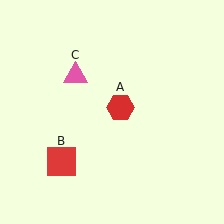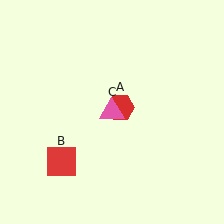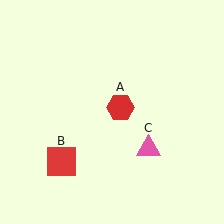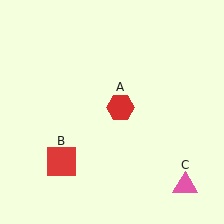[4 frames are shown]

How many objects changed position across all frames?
1 object changed position: pink triangle (object C).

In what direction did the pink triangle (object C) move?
The pink triangle (object C) moved down and to the right.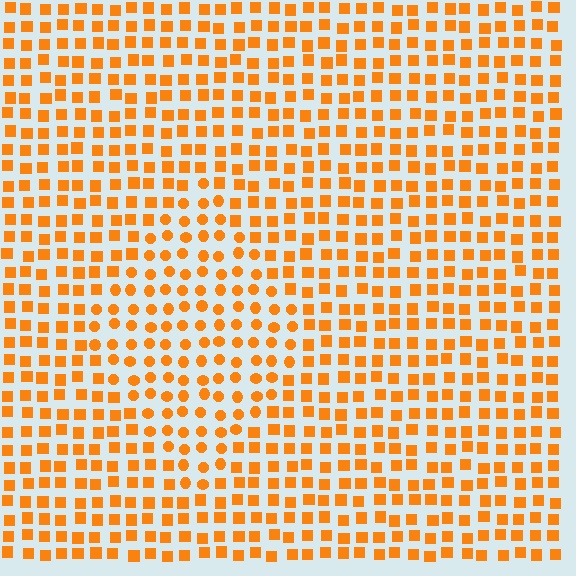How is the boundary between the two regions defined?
The boundary is defined by a change in element shape: circles inside vs. squares outside. All elements share the same color and spacing.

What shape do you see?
I see a diamond.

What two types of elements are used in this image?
The image uses circles inside the diamond region and squares outside it.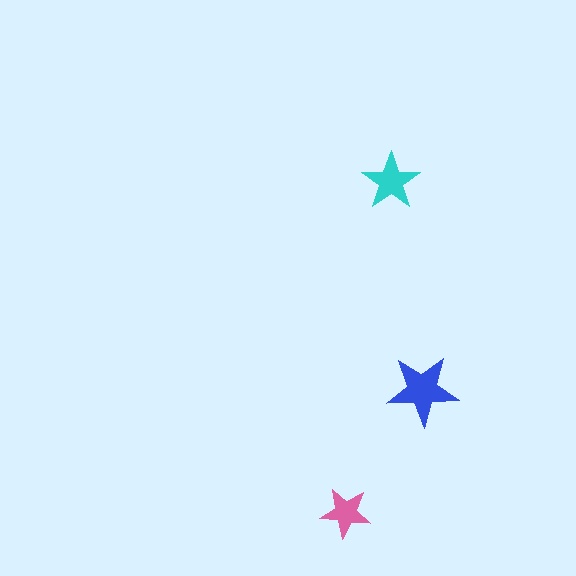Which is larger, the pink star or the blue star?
The blue one.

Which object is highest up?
The cyan star is topmost.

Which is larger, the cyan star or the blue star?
The blue one.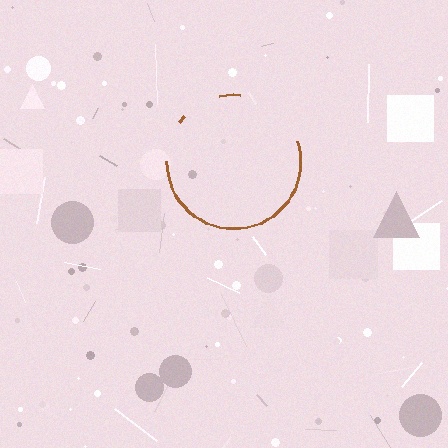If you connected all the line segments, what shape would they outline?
They would outline a circle.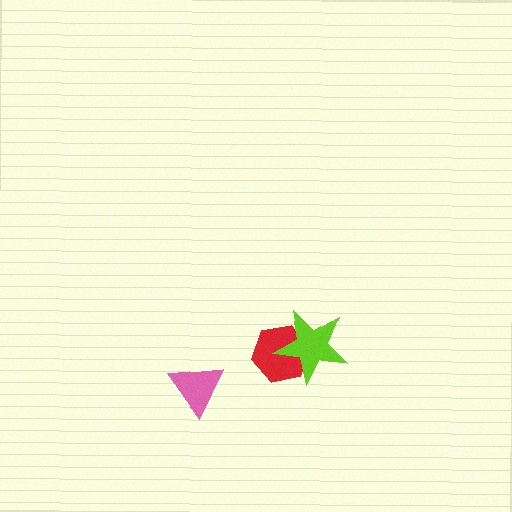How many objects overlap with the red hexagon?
1 object overlaps with the red hexagon.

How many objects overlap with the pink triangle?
0 objects overlap with the pink triangle.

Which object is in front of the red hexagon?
The lime star is in front of the red hexagon.